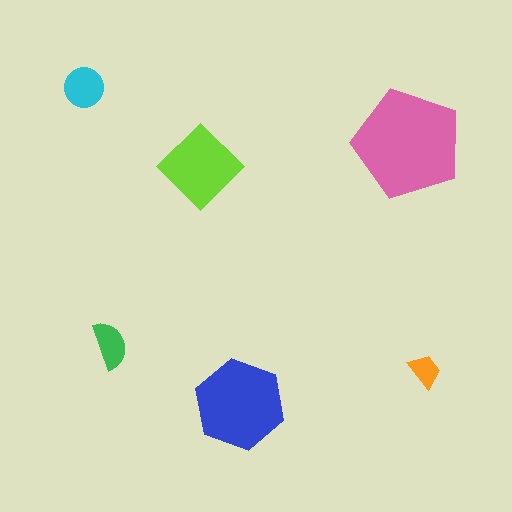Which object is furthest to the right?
The orange trapezoid is rightmost.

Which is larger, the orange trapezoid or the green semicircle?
The green semicircle.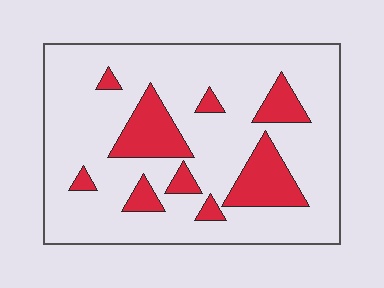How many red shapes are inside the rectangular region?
9.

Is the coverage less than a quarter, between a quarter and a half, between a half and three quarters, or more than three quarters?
Less than a quarter.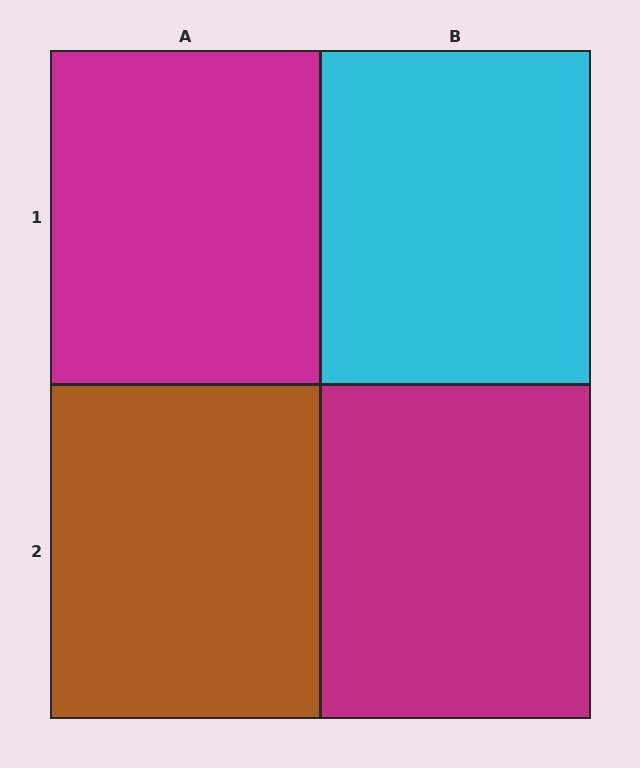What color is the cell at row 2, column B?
Magenta.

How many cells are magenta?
2 cells are magenta.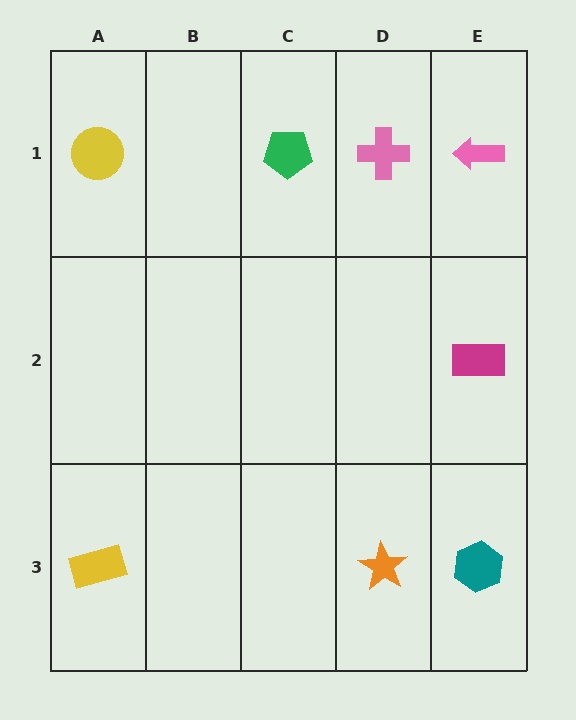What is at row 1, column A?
A yellow circle.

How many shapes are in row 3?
3 shapes.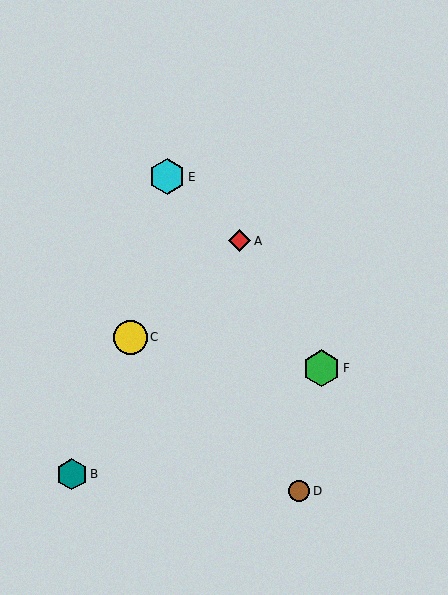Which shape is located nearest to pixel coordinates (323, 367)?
The green hexagon (labeled F) at (322, 368) is nearest to that location.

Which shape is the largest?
The green hexagon (labeled F) is the largest.